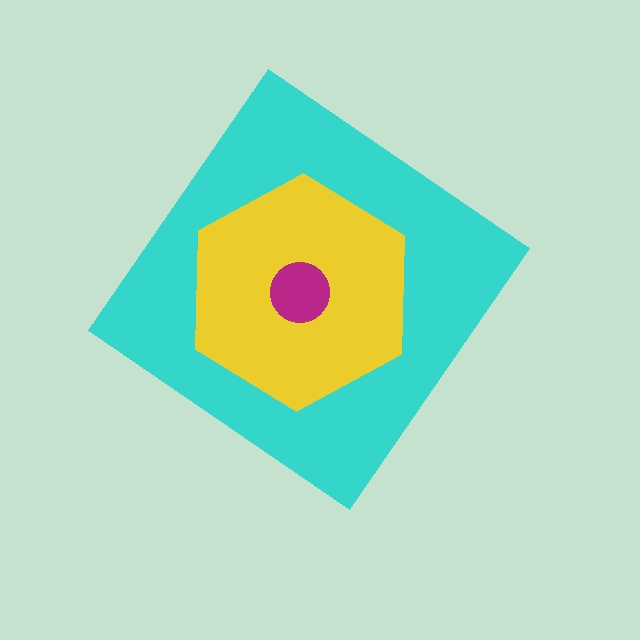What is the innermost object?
The magenta circle.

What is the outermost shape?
The cyan diamond.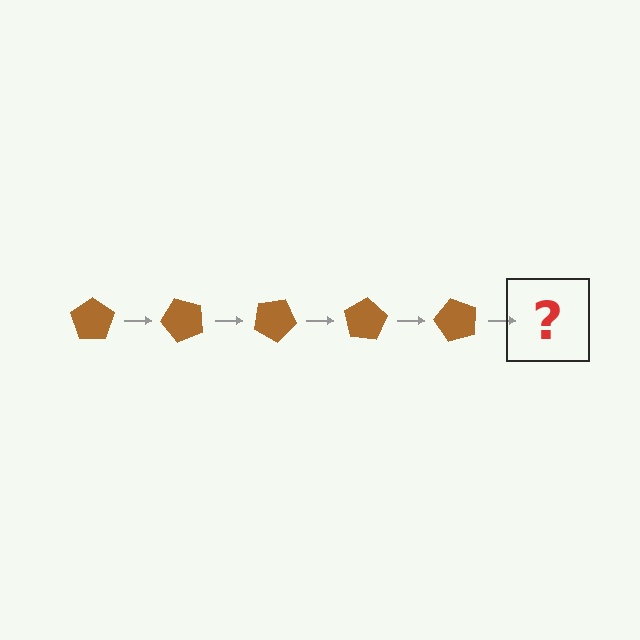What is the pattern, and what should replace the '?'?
The pattern is that the pentagon rotates 50 degrees each step. The '?' should be a brown pentagon rotated 250 degrees.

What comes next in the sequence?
The next element should be a brown pentagon rotated 250 degrees.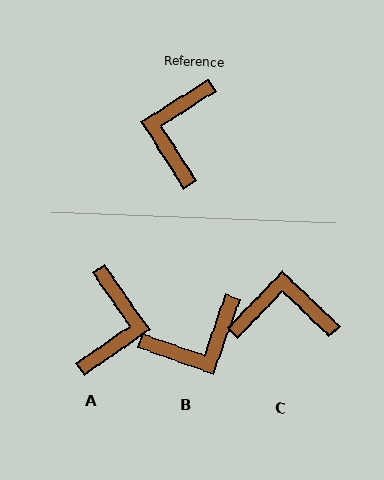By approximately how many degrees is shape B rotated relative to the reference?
Approximately 128 degrees counter-clockwise.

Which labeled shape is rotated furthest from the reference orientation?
A, about 177 degrees away.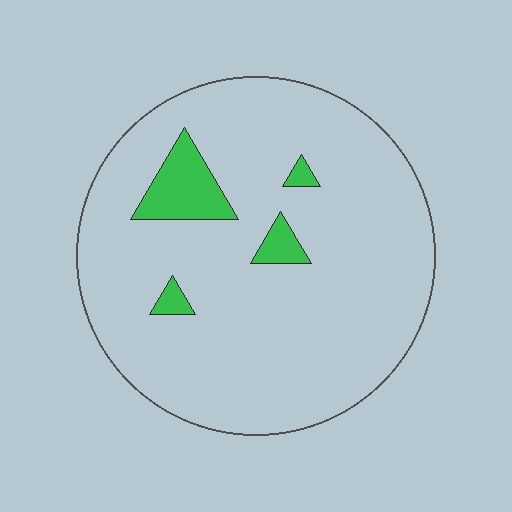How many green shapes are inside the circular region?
4.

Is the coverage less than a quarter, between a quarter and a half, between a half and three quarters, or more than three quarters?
Less than a quarter.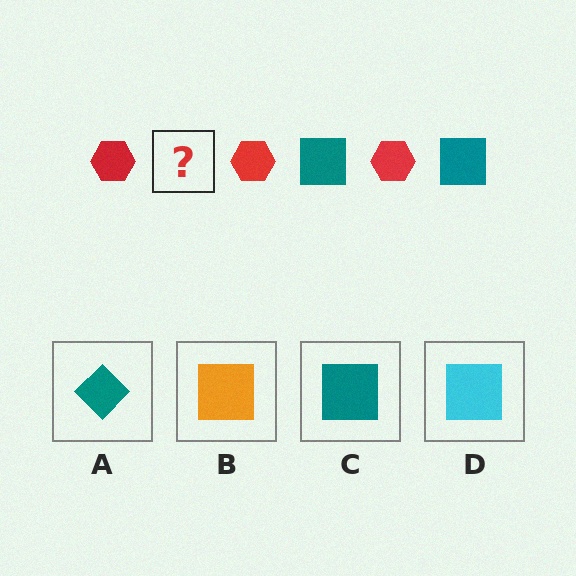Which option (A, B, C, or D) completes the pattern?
C.